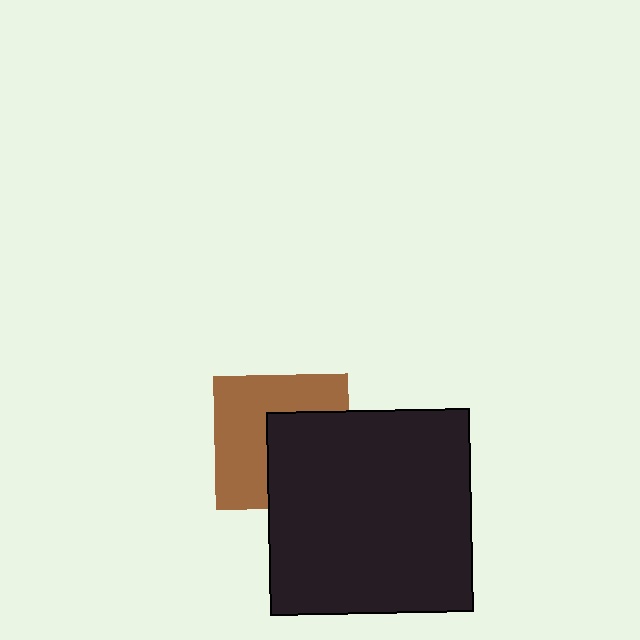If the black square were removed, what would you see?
You would see the complete brown square.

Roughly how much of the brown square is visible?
About half of it is visible (roughly 56%).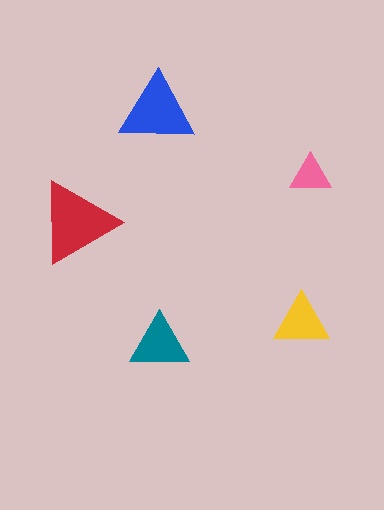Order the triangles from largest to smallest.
the red one, the blue one, the teal one, the yellow one, the pink one.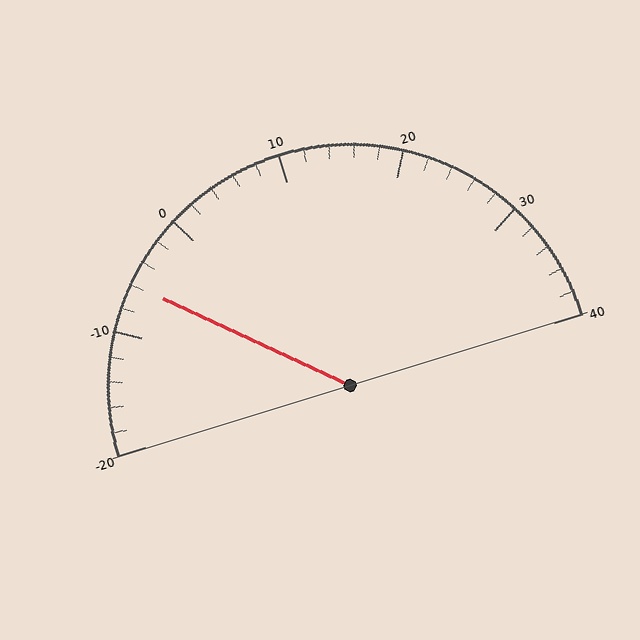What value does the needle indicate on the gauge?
The needle indicates approximately -6.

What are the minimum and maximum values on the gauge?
The gauge ranges from -20 to 40.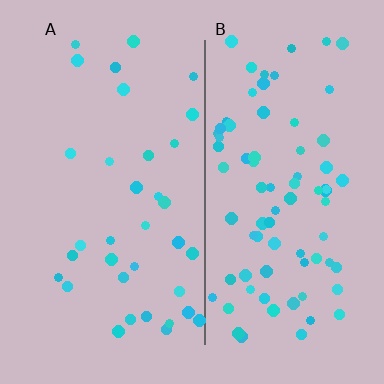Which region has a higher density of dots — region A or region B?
B (the right).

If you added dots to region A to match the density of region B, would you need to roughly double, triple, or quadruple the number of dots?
Approximately double.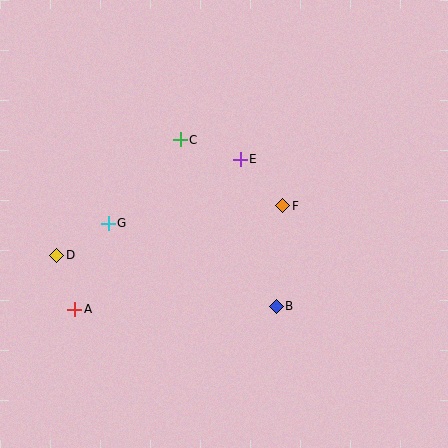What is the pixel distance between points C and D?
The distance between C and D is 169 pixels.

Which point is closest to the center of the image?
Point F at (283, 206) is closest to the center.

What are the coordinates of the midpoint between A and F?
The midpoint between A and F is at (179, 258).